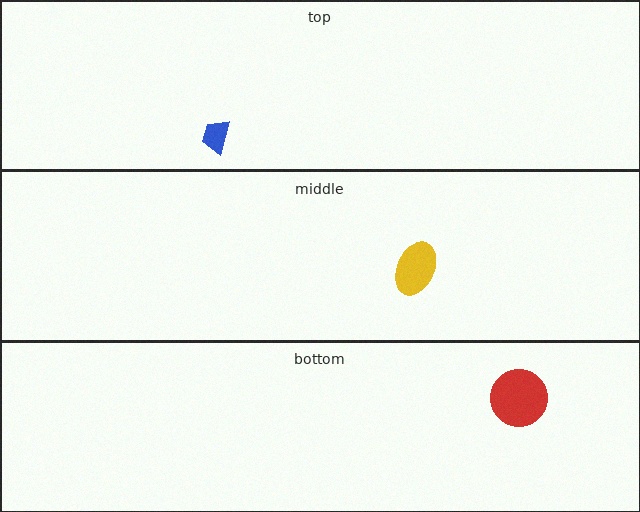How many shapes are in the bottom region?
1.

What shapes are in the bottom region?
The red circle.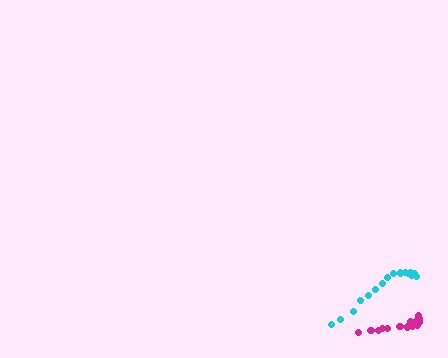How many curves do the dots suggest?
There are 2 distinct paths.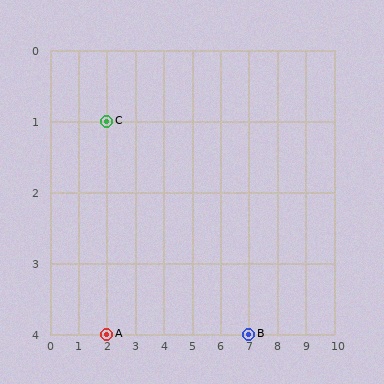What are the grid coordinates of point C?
Point C is at grid coordinates (2, 1).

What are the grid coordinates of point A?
Point A is at grid coordinates (2, 4).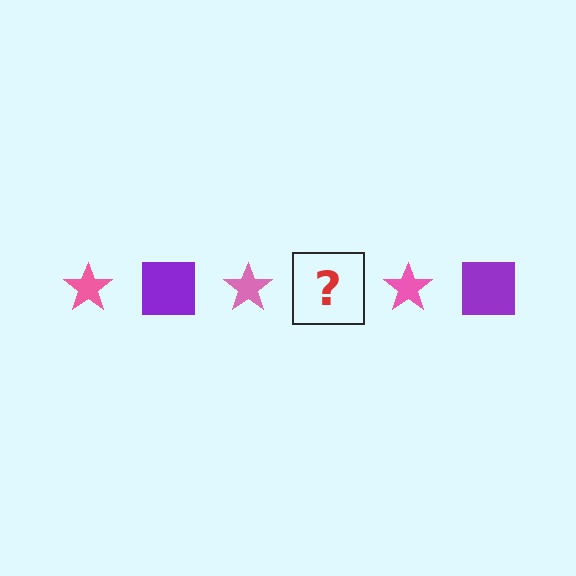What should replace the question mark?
The question mark should be replaced with a purple square.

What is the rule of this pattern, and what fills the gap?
The rule is that the pattern alternates between pink star and purple square. The gap should be filled with a purple square.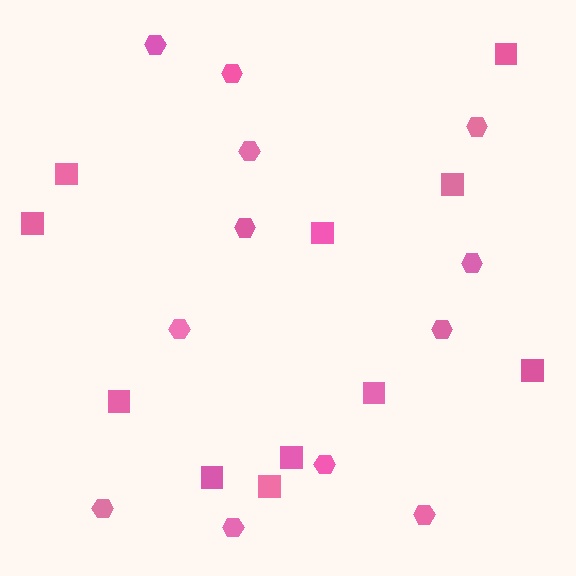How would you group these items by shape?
There are 2 groups: one group of squares (11) and one group of hexagons (12).